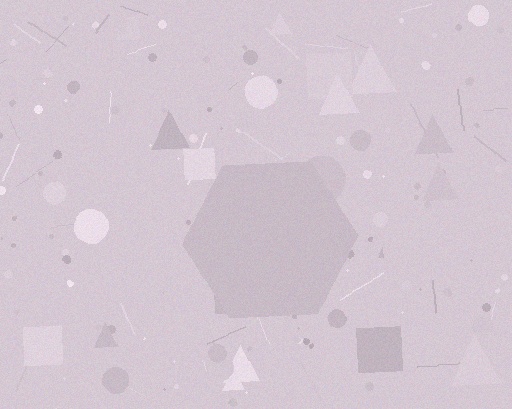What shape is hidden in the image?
A hexagon is hidden in the image.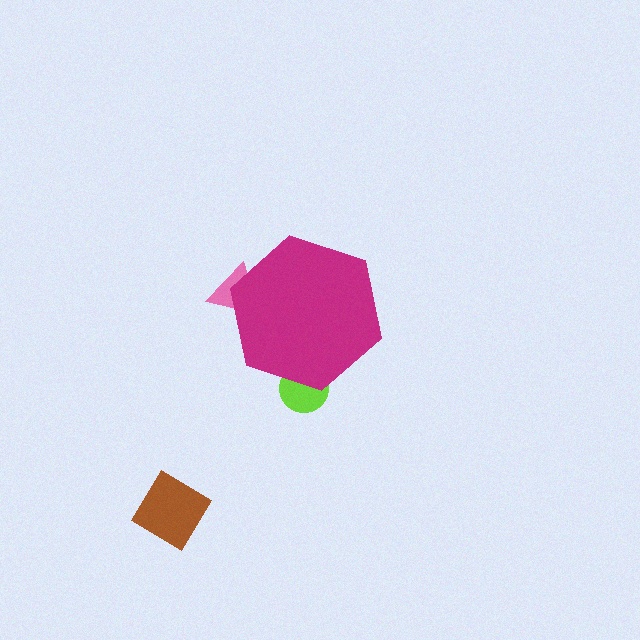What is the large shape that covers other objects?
A magenta hexagon.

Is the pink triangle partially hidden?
Yes, the pink triangle is partially hidden behind the magenta hexagon.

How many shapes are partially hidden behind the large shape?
2 shapes are partially hidden.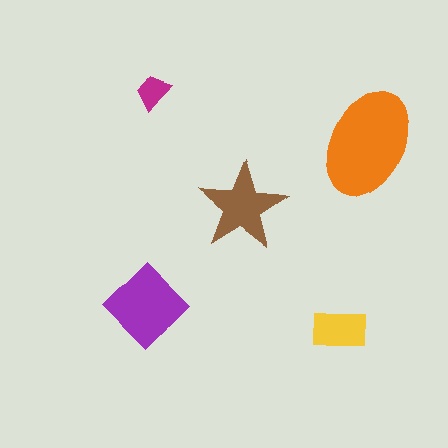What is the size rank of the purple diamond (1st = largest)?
2nd.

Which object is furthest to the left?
The purple diamond is leftmost.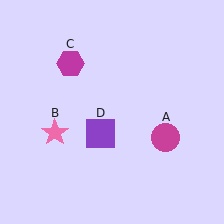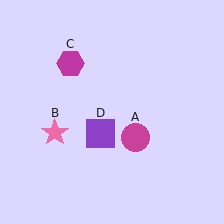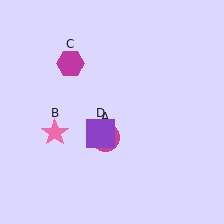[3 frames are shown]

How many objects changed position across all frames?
1 object changed position: magenta circle (object A).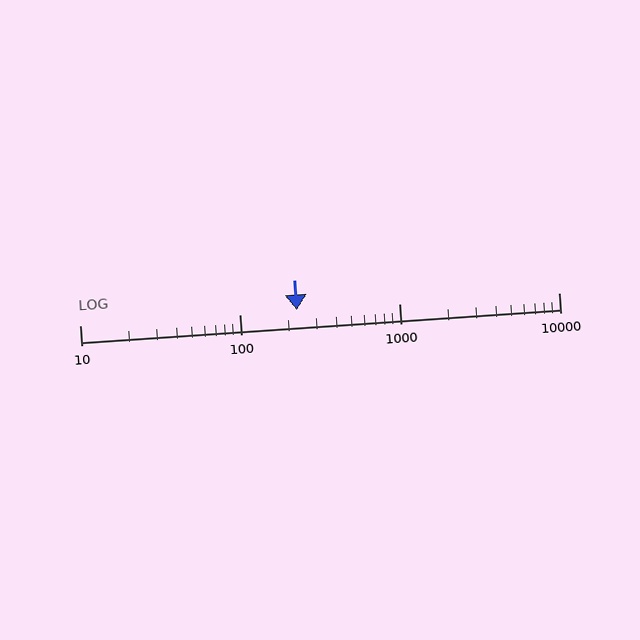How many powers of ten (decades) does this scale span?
The scale spans 3 decades, from 10 to 10000.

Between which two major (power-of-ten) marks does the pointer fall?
The pointer is between 100 and 1000.